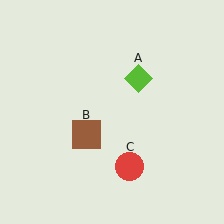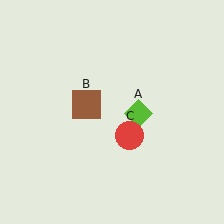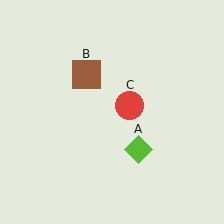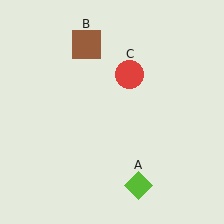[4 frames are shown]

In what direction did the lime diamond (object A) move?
The lime diamond (object A) moved down.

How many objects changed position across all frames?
3 objects changed position: lime diamond (object A), brown square (object B), red circle (object C).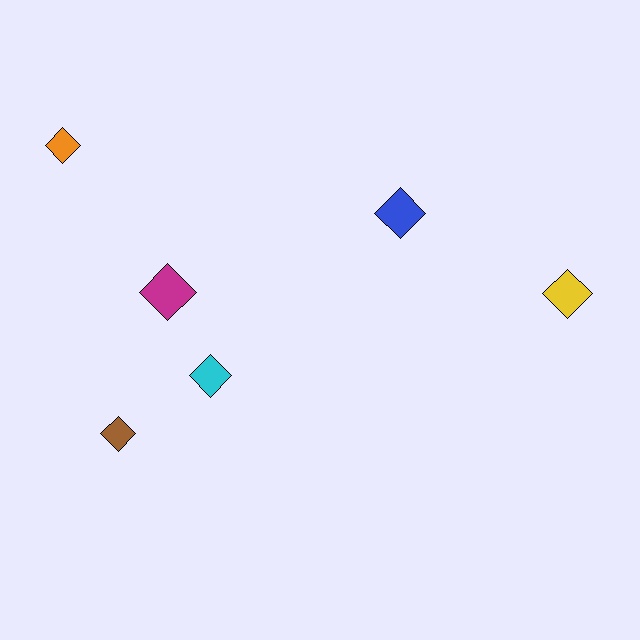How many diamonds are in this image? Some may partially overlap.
There are 6 diamonds.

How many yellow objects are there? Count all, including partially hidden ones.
There is 1 yellow object.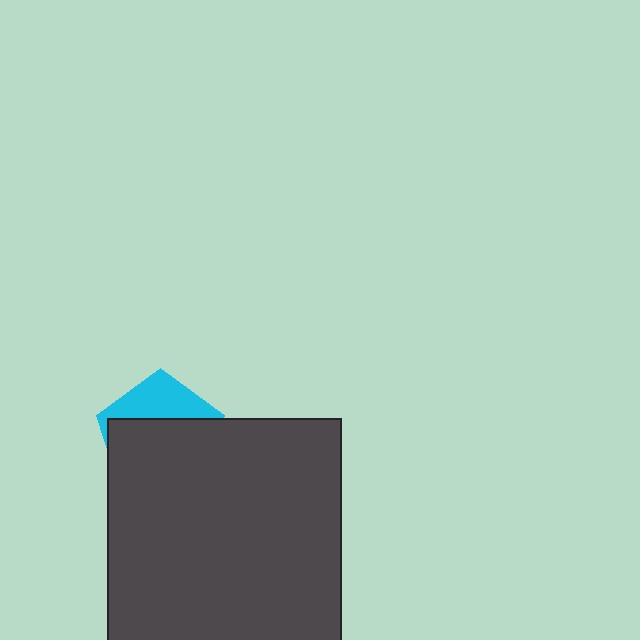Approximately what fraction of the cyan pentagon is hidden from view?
Roughly 68% of the cyan pentagon is hidden behind the dark gray square.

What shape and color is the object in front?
The object in front is a dark gray square.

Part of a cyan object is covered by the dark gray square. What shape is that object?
It is a pentagon.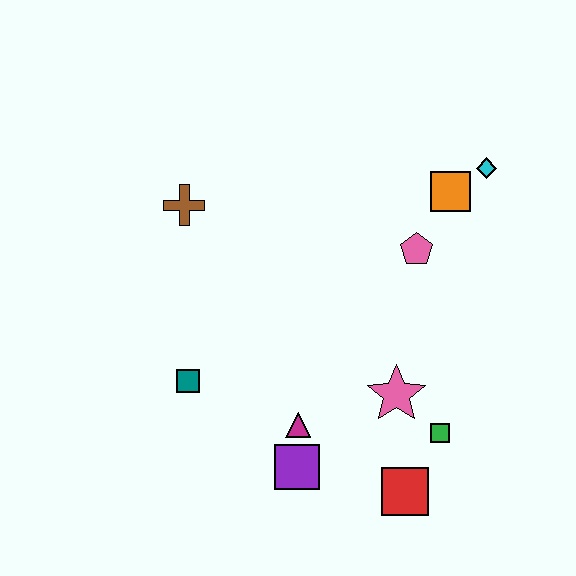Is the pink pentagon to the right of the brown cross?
Yes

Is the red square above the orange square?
No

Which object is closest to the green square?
The pink star is closest to the green square.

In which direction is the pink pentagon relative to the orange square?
The pink pentagon is below the orange square.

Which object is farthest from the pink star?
The brown cross is farthest from the pink star.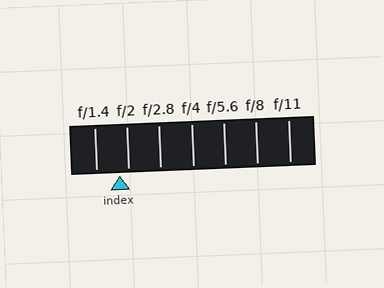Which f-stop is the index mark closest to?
The index mark is closest to f/2.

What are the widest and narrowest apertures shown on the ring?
The widest aperture shown is f/1.4 and the narrowest is f/11.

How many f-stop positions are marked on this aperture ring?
There are 7 f-stop positions marked.